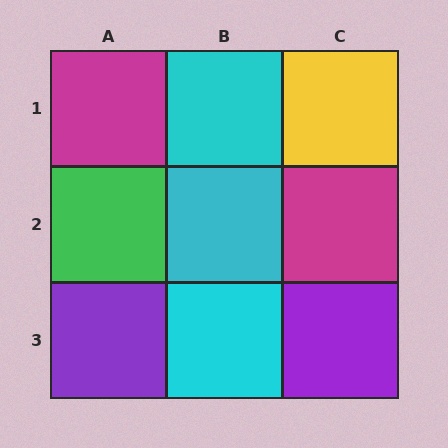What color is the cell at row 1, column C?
Yellow.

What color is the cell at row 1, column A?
Magenta.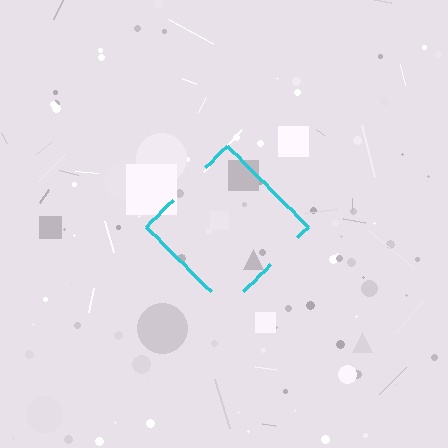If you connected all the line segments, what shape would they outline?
They would outline a diamond.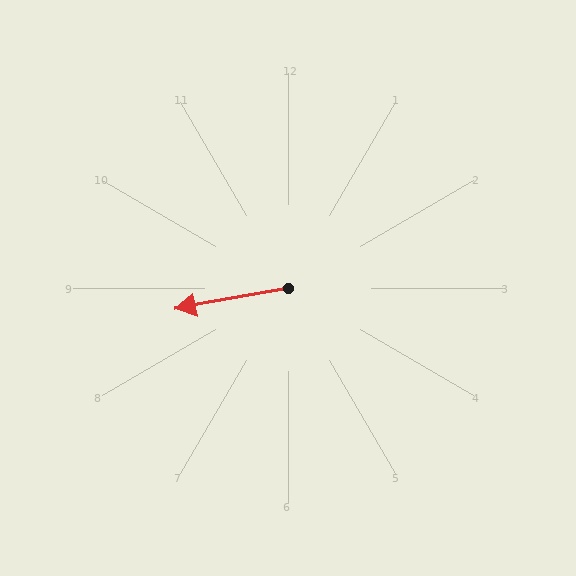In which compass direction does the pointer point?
West.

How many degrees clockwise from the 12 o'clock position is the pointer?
Approximately 260 degrees.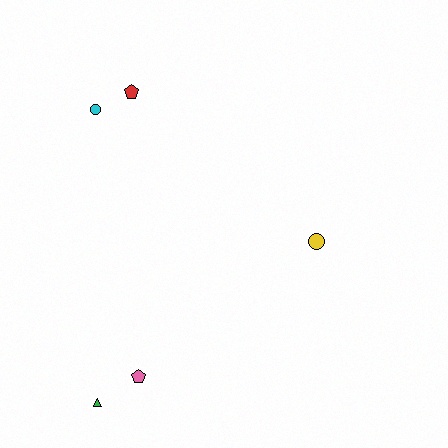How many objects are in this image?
There are 5 objects.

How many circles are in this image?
There are 2 circles.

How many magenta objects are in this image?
There are no magenta objects.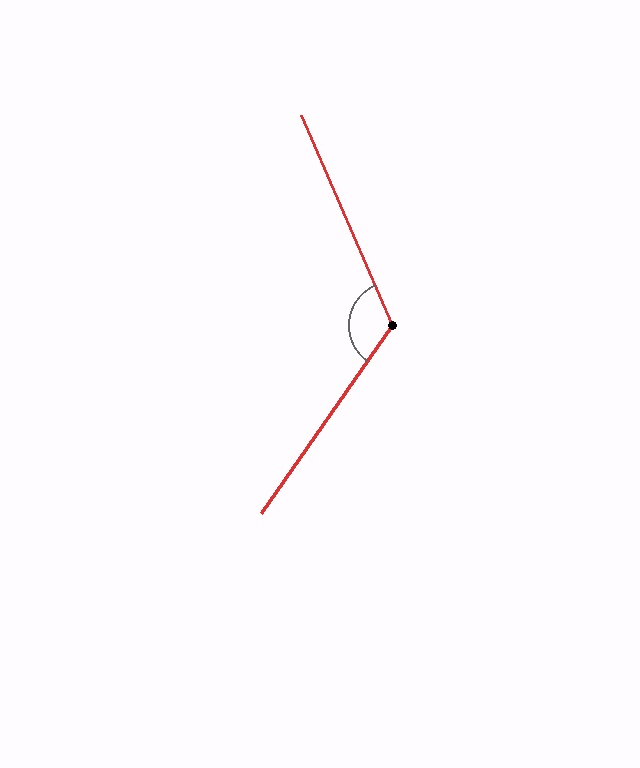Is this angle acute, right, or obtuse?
It is obtuse.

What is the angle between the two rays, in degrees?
Approximately 122 degrees.